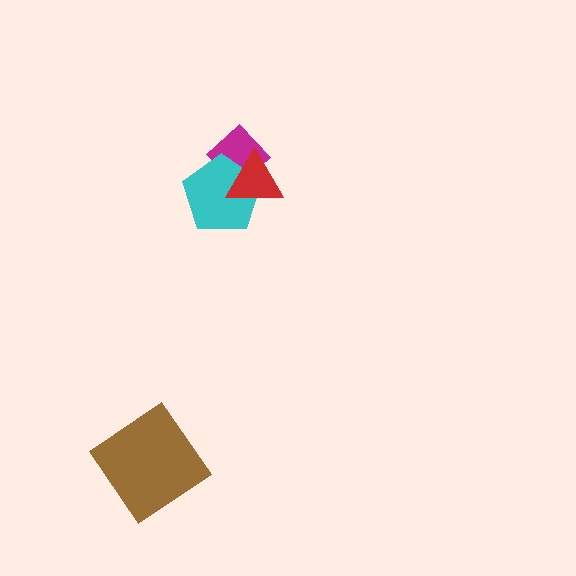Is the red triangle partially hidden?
No, no other shape covers it.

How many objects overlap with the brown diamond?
0 objects overlap with the brown diamond.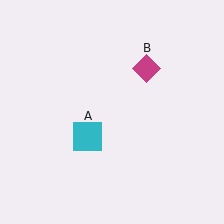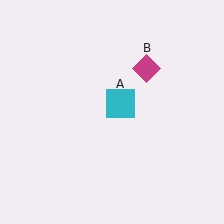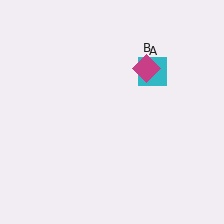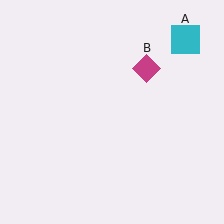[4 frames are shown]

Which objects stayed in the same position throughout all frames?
Magenta diamond (object B) remained stationary.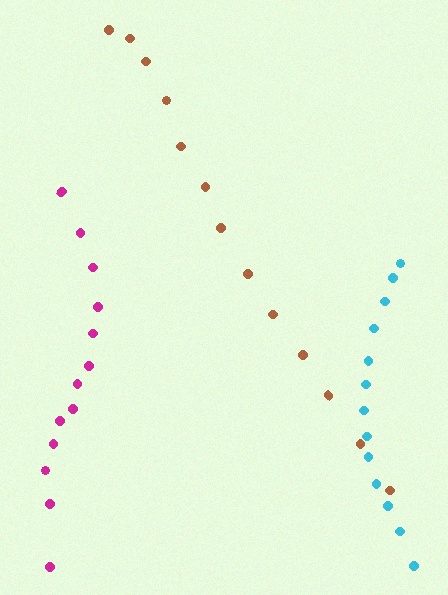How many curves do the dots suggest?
There are 3 distinct paths.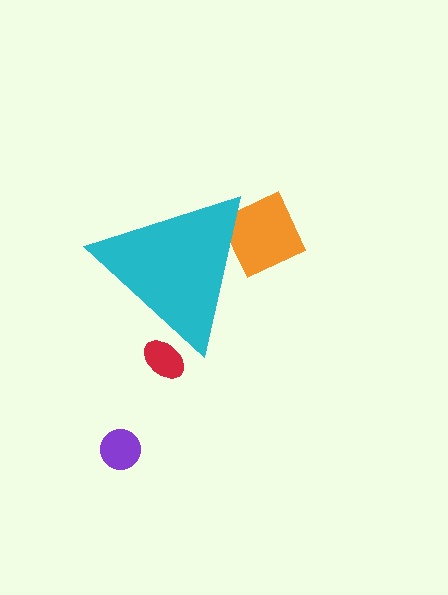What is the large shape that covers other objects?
A cyan triangle.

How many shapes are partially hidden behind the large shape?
2 shapes are partially hidden.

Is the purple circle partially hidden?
No, the purple circle is fully visible.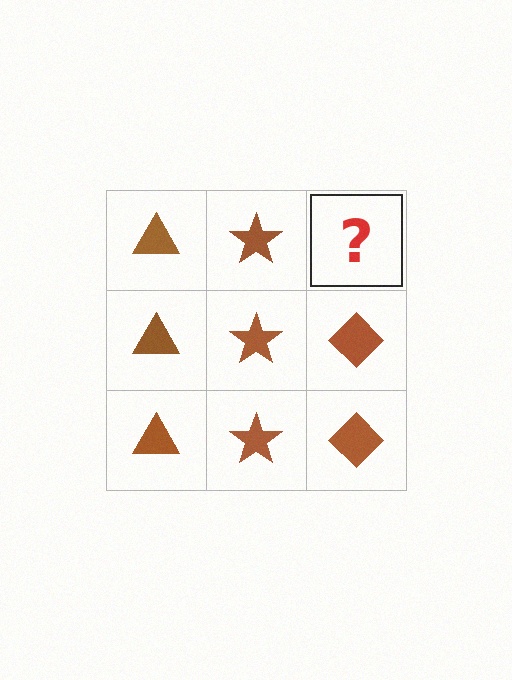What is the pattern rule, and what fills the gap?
The rule is that each column has a consistent shape. The gap should be filled with a brown diamond.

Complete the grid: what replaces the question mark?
The question mark should be replaced with a brown diamond.